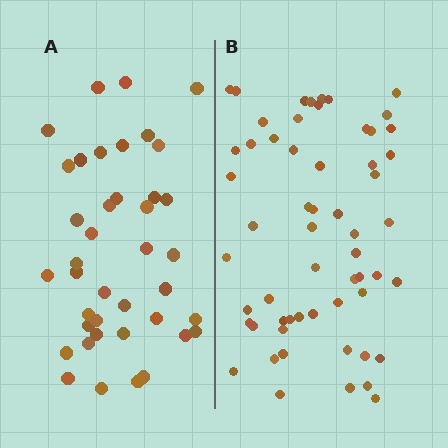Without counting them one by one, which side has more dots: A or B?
Region B (the right region) has more dots.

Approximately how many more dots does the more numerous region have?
Region B has approximately 20 more dots than region A.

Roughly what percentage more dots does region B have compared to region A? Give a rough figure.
About 45% more.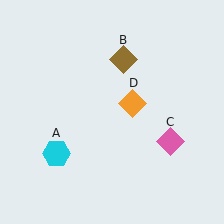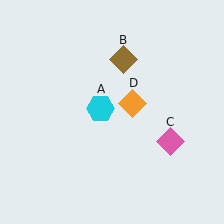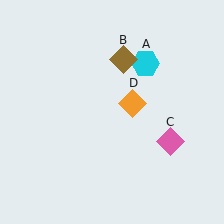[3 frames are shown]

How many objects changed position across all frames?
1 object changed position: cyan hexagon (object A).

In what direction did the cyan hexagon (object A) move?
The cyan hexagon (object A) moved up and to the right.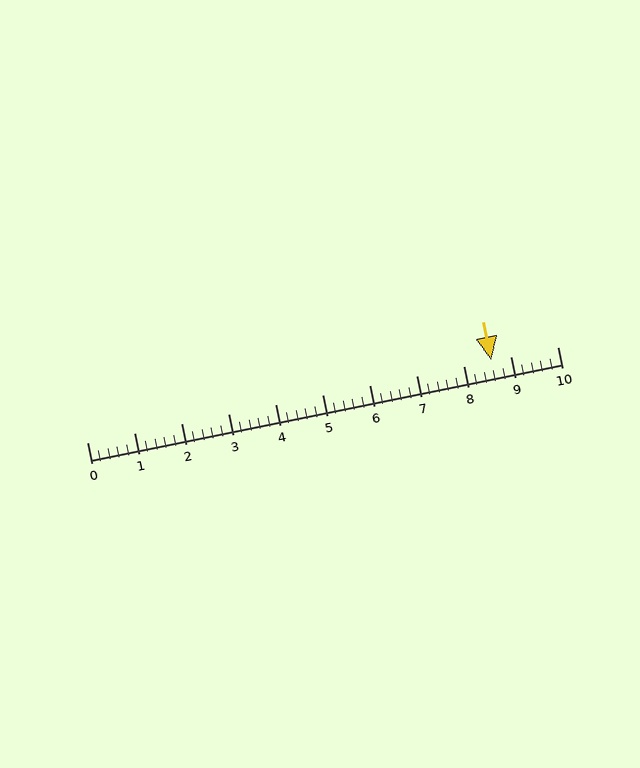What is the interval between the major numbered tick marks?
The major tick marks are spaced 1 units apart.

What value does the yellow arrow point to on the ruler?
The yellow arrow points to approximately 8.6.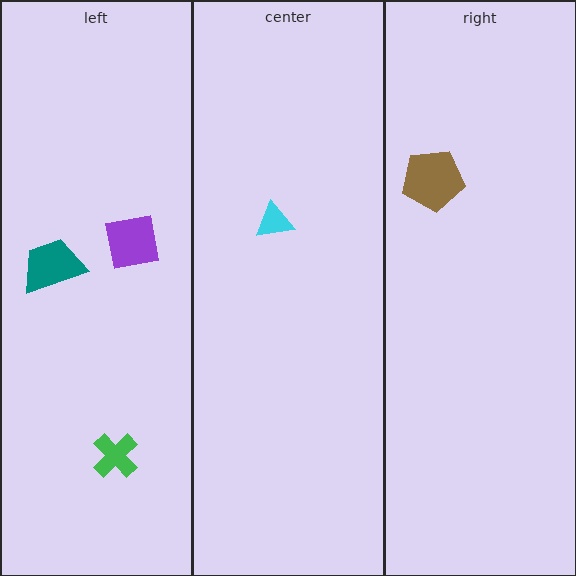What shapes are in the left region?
The teal trapezoid, the purple square, the green cross.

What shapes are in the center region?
The cyan triangle.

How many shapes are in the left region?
3.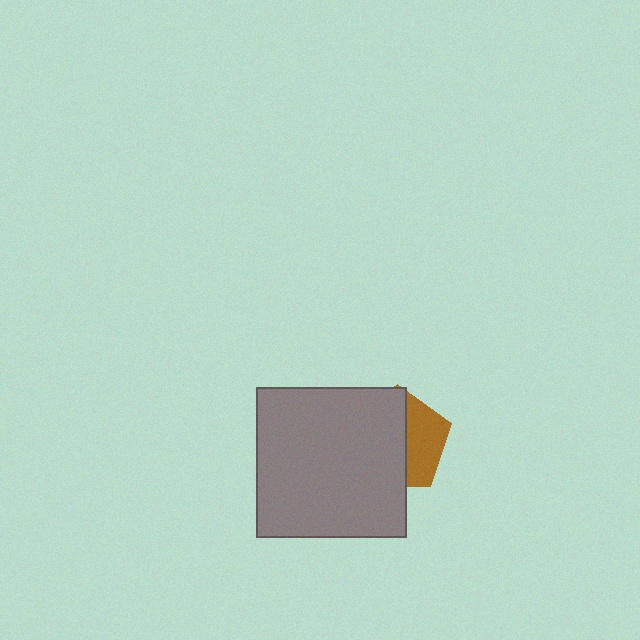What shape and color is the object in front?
The object in front is a gray square.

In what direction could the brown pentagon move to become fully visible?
The brown pentagon could move right. That would shift it out from behind the gray square entirely.